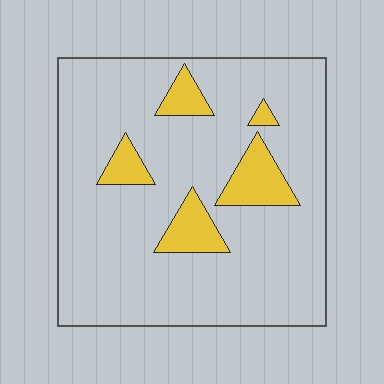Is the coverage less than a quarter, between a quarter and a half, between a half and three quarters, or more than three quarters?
Less than a quarter.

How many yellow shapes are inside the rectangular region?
5.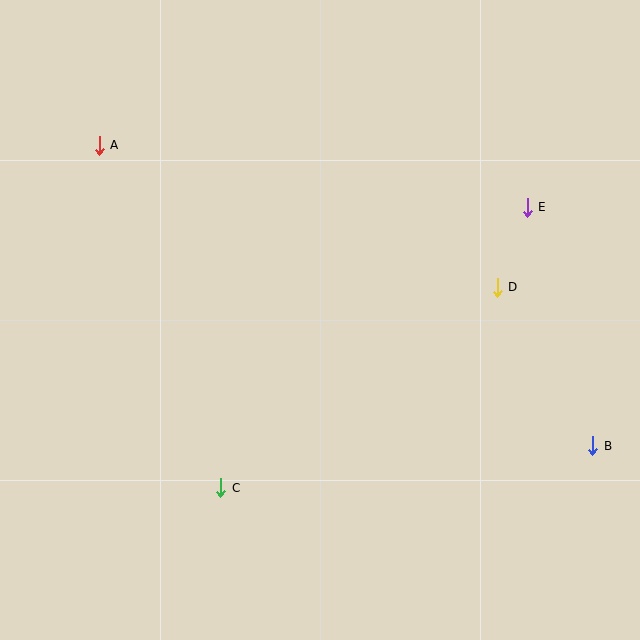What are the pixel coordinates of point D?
Point D is at (497, 287).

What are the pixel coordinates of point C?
Point C is at (221, 488).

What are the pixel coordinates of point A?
Point A is at (99, 145).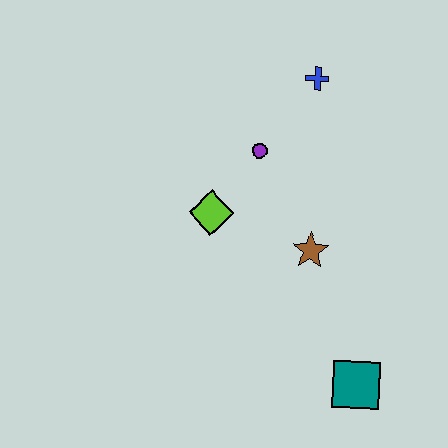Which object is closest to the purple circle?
The lime diamond is closest to the purple circle.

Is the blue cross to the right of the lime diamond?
Yes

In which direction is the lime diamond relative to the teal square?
The lime diamond is above the teal square.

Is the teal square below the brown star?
Yes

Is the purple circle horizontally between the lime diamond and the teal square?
Yes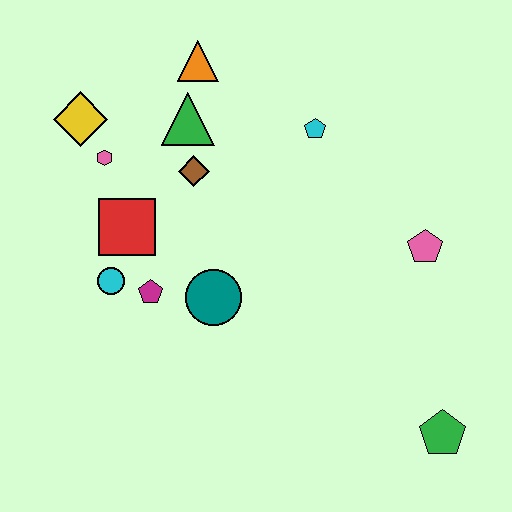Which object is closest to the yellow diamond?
The pink hexagon is closest to the yellow diamond.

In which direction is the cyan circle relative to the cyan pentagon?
The cyan circle is to the left of the cyan pentagon.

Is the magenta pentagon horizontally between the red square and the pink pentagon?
Yes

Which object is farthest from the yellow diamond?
The green pentagon is farthest from the yellow diamond.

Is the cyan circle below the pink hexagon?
Yes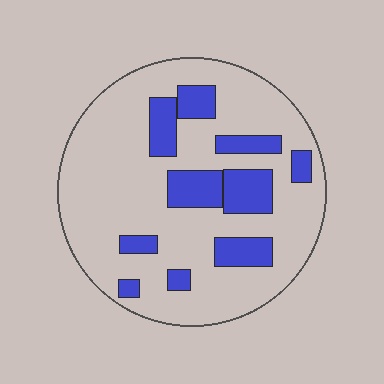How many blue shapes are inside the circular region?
10.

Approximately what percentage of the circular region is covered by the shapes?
Approximately 20%.